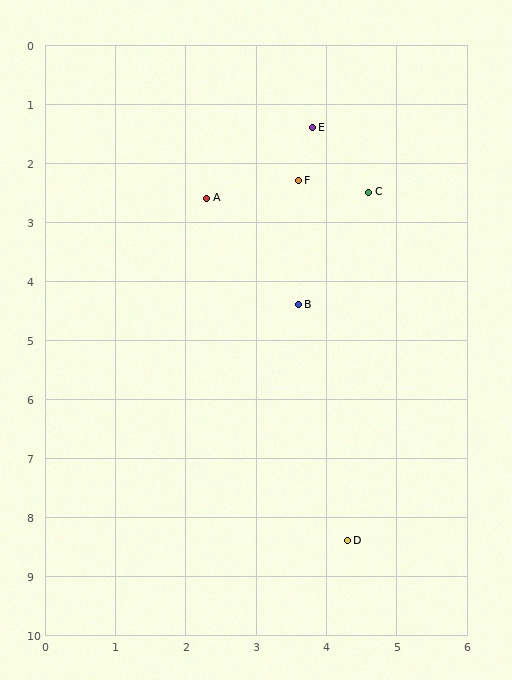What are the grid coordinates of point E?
Point E is at approximately (3.8, 1.4).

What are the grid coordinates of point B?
Point B is at approximately (3.6, 4.4).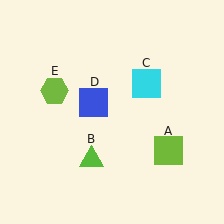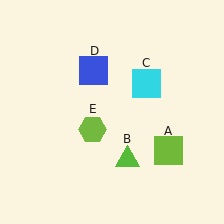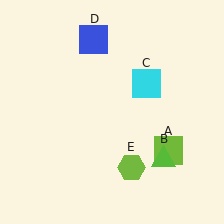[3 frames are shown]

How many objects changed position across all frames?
3 objects changed position: lime triangle (object B), blue square (object D), lime hexagon (object E).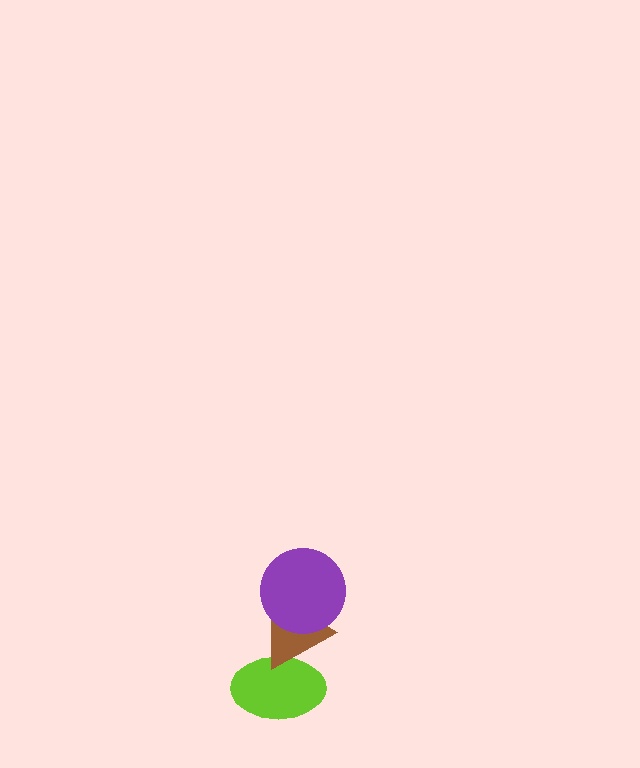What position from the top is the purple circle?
The purple circle is 1st from the top.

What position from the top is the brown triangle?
The brown triangle is 2nd from the top.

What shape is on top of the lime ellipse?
The brown triangle is on top of the lime ellipse.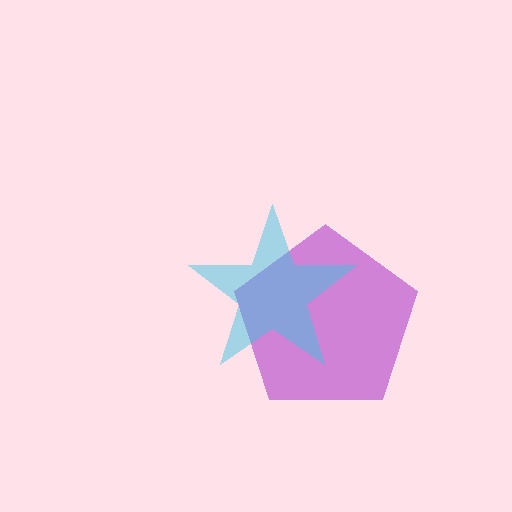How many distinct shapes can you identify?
There are 2 distinct shapes: a purple pentagon, a cyan star.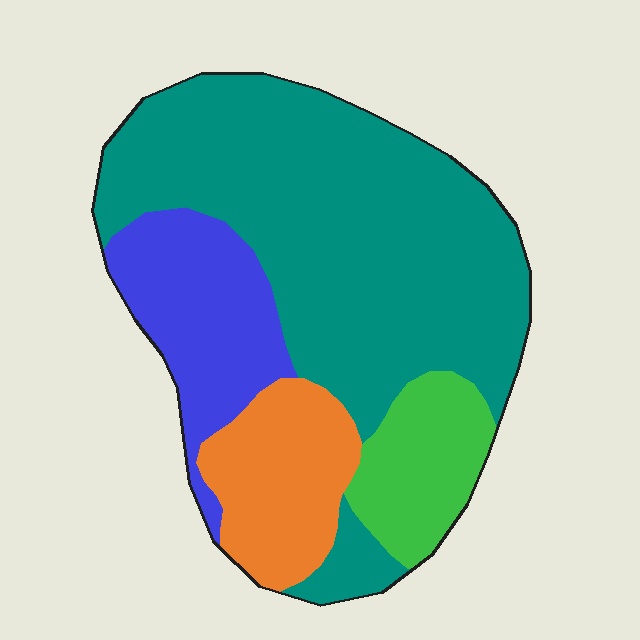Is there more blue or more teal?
Teal.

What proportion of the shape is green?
Green takes up about one eighth (1/8) of the shape.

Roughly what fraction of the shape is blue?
Blue covers roughly 15% of the shape.